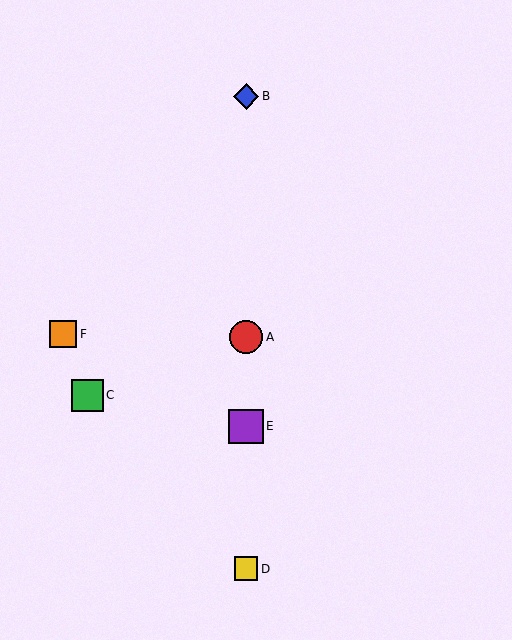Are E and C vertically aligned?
No, E is at x≈246 and C is at x≈87.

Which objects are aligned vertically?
Objects A, B, D, E are aligned vertically.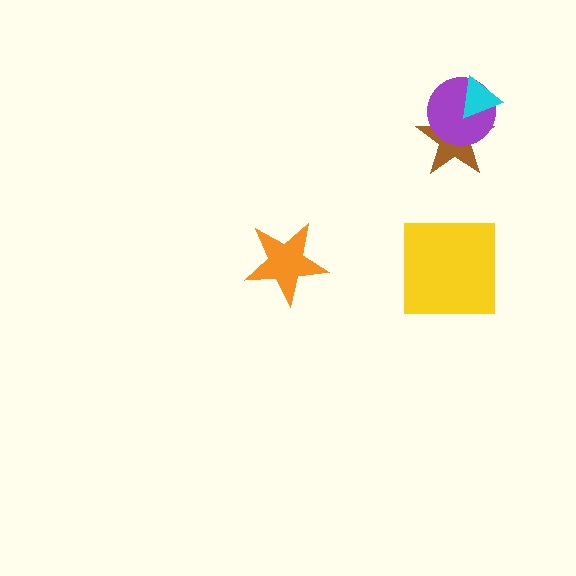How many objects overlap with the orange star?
0 objects overlap with the orange star.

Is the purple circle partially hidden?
Yes, it is partially covered by another shape.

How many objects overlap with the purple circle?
2 objects overlap with the purple circle.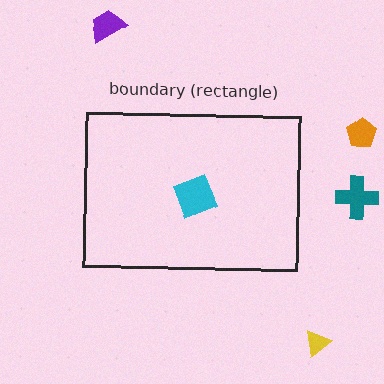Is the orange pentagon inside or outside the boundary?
Outside.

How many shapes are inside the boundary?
1 inside, 4 outside.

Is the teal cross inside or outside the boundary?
Outside.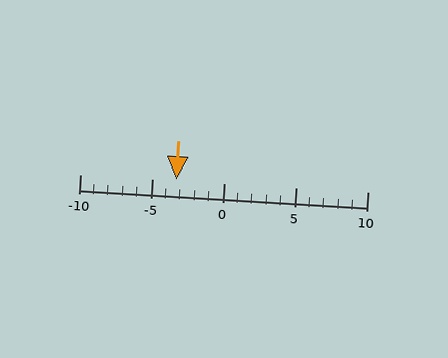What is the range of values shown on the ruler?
The ruler shows values from -10 to 10.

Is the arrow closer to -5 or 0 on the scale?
The arrow is closer to -5.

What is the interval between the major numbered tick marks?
The major tick marks are spaced 5 units apart.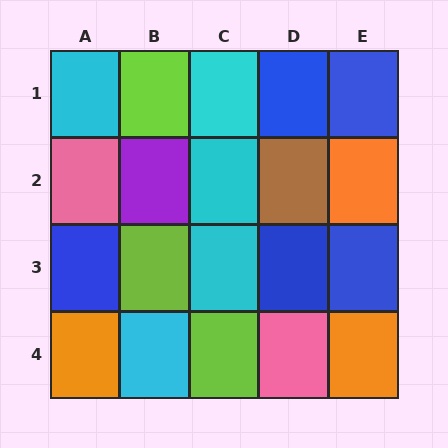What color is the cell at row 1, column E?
Blue.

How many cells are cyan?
5 cells are cyan.